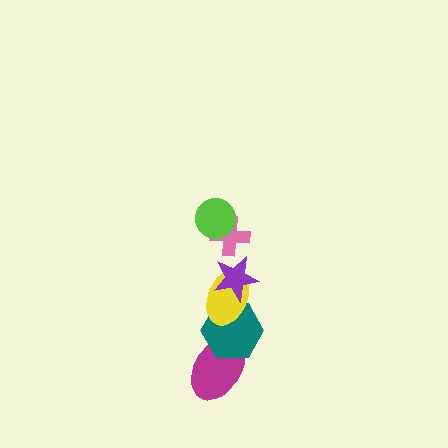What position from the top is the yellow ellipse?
The yellow ellipse is 4th from the top.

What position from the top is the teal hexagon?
The teal hexagon is 5th from the top.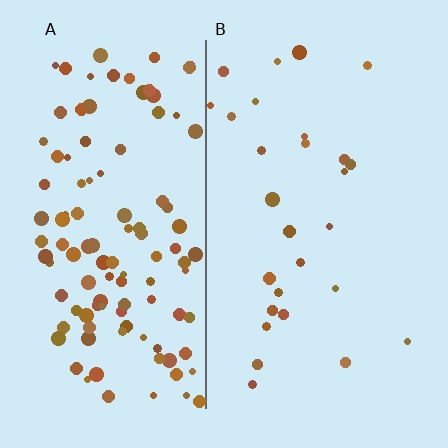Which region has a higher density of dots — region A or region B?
A (the left).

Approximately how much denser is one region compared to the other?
Approximately 4.1× — region A over region B.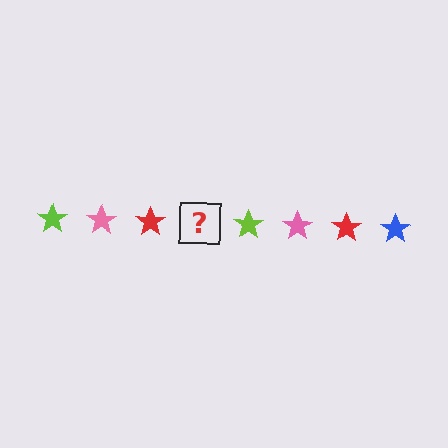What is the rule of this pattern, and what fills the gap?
The rule is that the pattern cycles through lime, pink, red, blue stars. The gap should be filled with a blue star.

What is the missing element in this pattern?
The missing element is a blue star.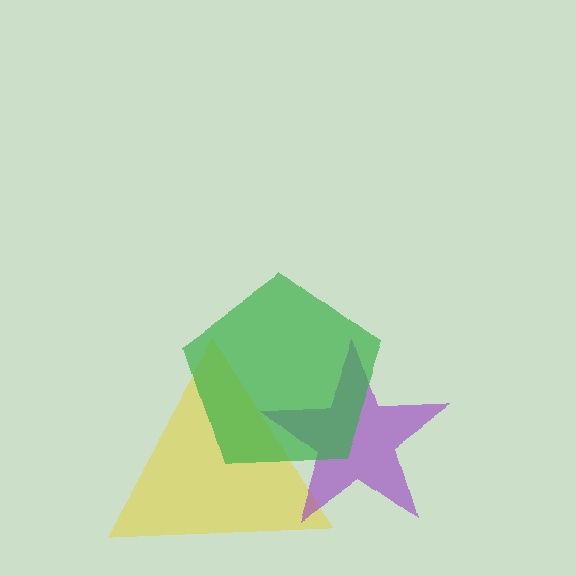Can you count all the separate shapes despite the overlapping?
Yes, there are 3 separate shapes.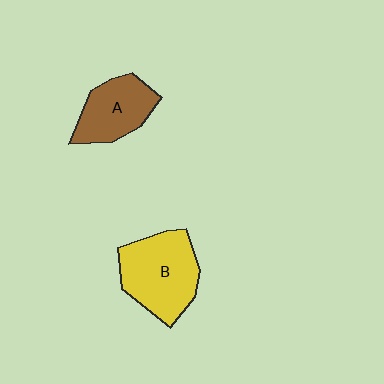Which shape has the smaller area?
Shape A (brown).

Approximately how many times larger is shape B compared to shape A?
Approximately 1.4 times.